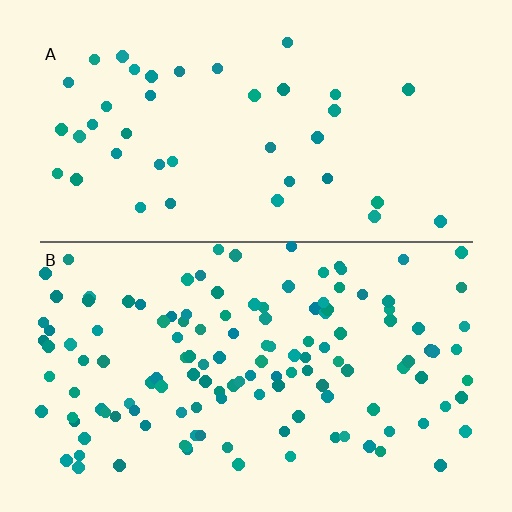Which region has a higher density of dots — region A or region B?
B (the bottom).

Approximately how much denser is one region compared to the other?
Approximately 3.2× — region B over region A.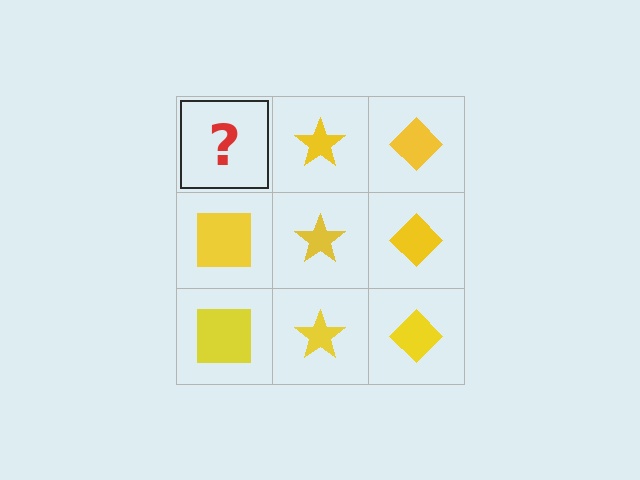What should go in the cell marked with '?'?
The missing cell should contain a yellow square.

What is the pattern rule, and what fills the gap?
The rule is that each column has a consistent shape. The gap should be filled with a yellow square.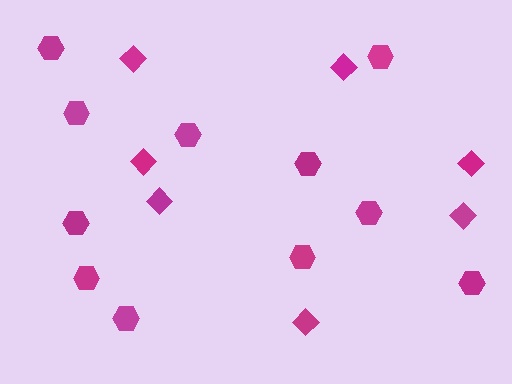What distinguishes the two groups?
There are 2 groups: one group of diamonds (7) and one group of hexagons (11).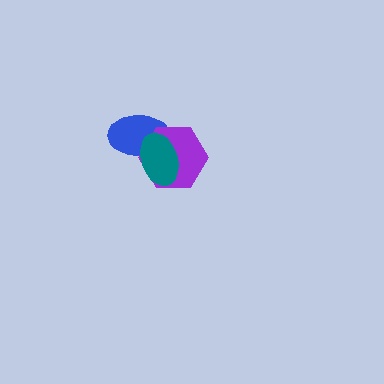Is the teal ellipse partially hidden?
No, no other shape covers it.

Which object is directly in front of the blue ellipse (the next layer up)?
The purple hexagon is directly in front of the blue ellipse.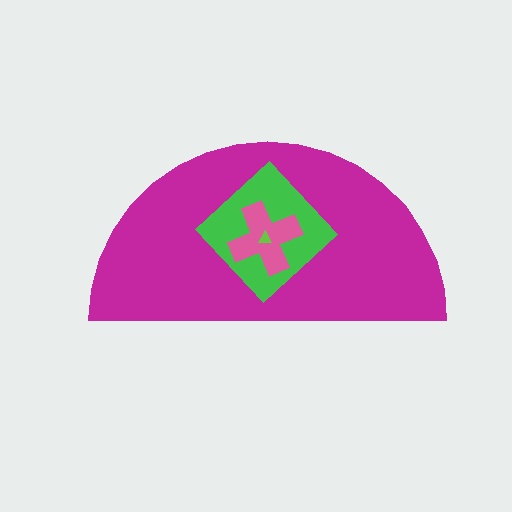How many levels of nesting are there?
4.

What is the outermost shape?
The magenta semicircle.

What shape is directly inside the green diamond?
The pink cross.